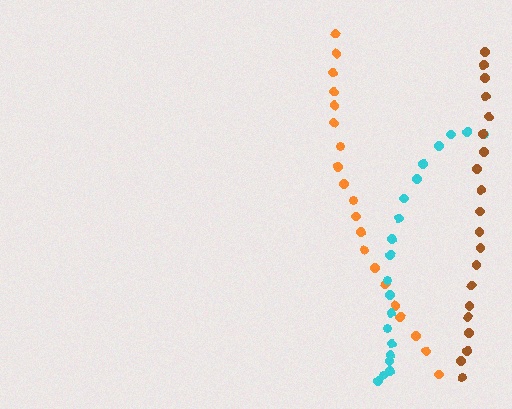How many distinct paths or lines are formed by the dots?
There are 3 distinct paths.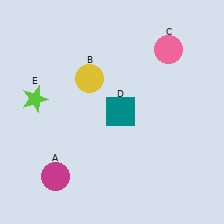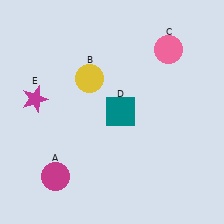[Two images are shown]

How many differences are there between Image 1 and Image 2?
There is 1 difference between the two images.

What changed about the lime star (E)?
In Image 1, E is lime. In Image 2, it changed to magenta.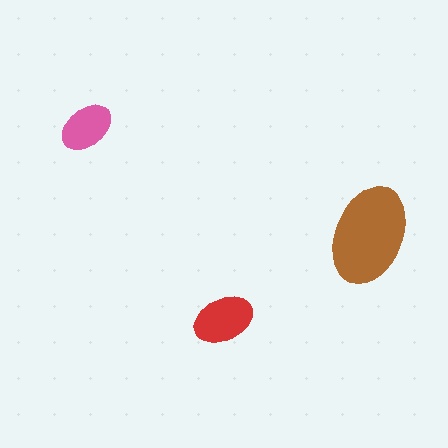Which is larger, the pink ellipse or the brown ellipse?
The brown one.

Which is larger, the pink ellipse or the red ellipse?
The red one.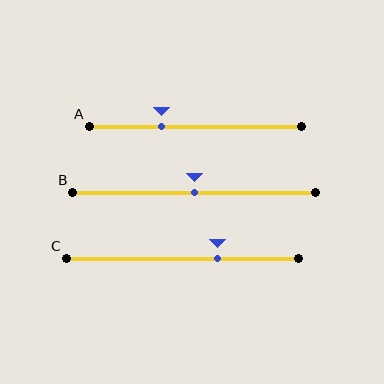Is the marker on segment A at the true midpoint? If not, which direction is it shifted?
No, the marker on segment A is shifted to the left by about 16% of the segment length.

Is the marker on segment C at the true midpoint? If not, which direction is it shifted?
No, the marker on segment C is shifted to the right by about 15% of the segment length.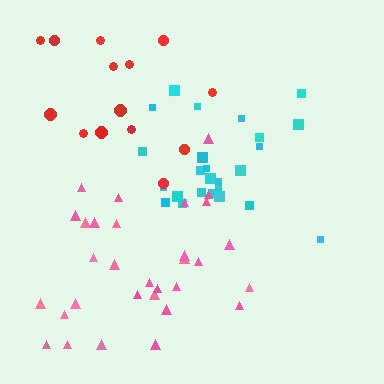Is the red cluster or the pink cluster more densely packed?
Pink.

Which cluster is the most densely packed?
Cyan.